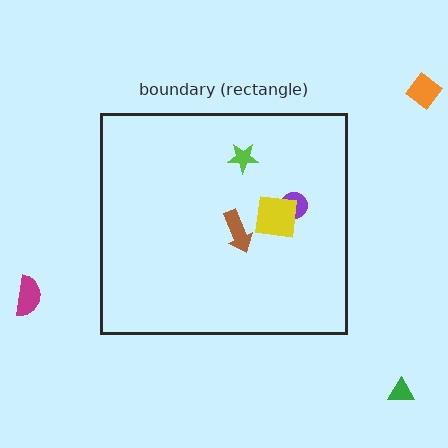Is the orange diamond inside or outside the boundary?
Outside.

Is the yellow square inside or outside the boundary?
Inside.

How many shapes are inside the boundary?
4 inside, 3 outside.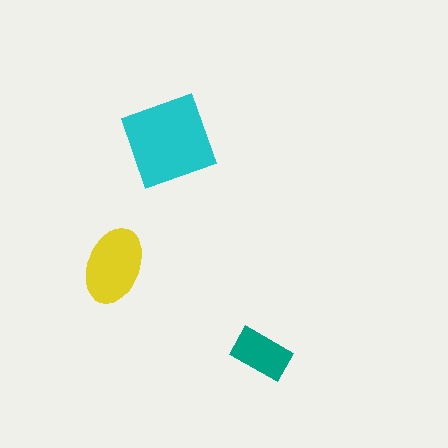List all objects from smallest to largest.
The teal rectangle, the yellow ellipse, the cyan diamond.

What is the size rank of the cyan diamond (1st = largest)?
1st.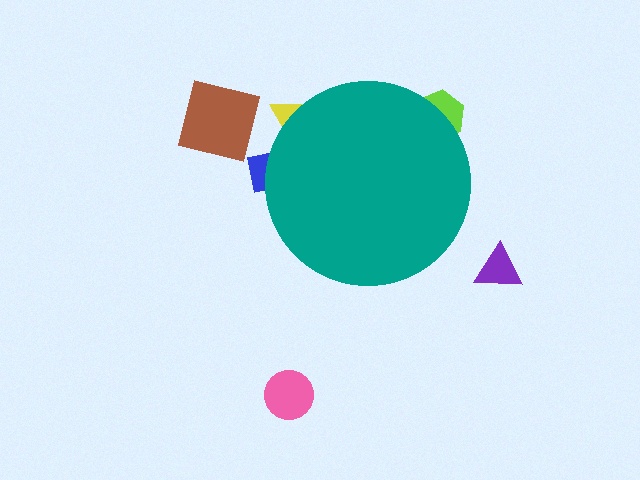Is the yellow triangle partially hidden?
Yes, the yellow triangle is partially hidden behind the teal circle.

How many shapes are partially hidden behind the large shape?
3 shapes are partially hidden.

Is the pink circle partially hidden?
No, the pink circle is fully visible.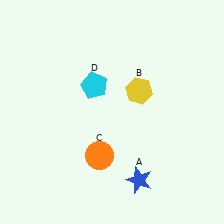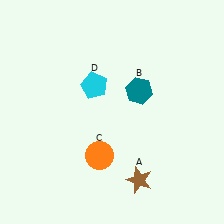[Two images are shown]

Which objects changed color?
A changed from blue to brown. B changed from yellow to teal.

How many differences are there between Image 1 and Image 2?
There are 2 differences between the two images.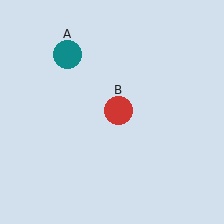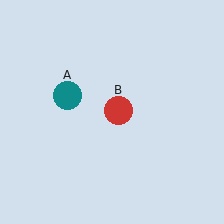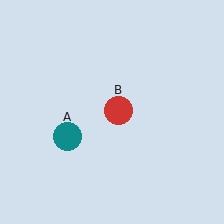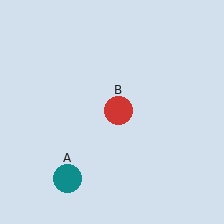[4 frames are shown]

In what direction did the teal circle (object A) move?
The teal circle (object A) moved down.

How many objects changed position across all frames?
1 object changed position: teal circle (object A).